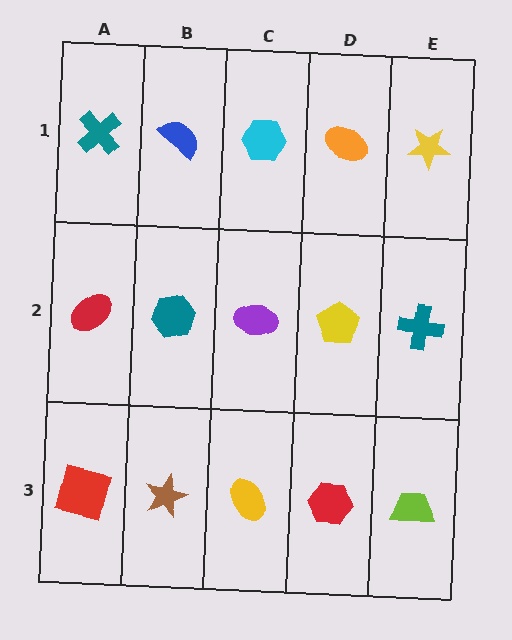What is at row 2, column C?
A purple ellipse.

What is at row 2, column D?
A yellow pentagon.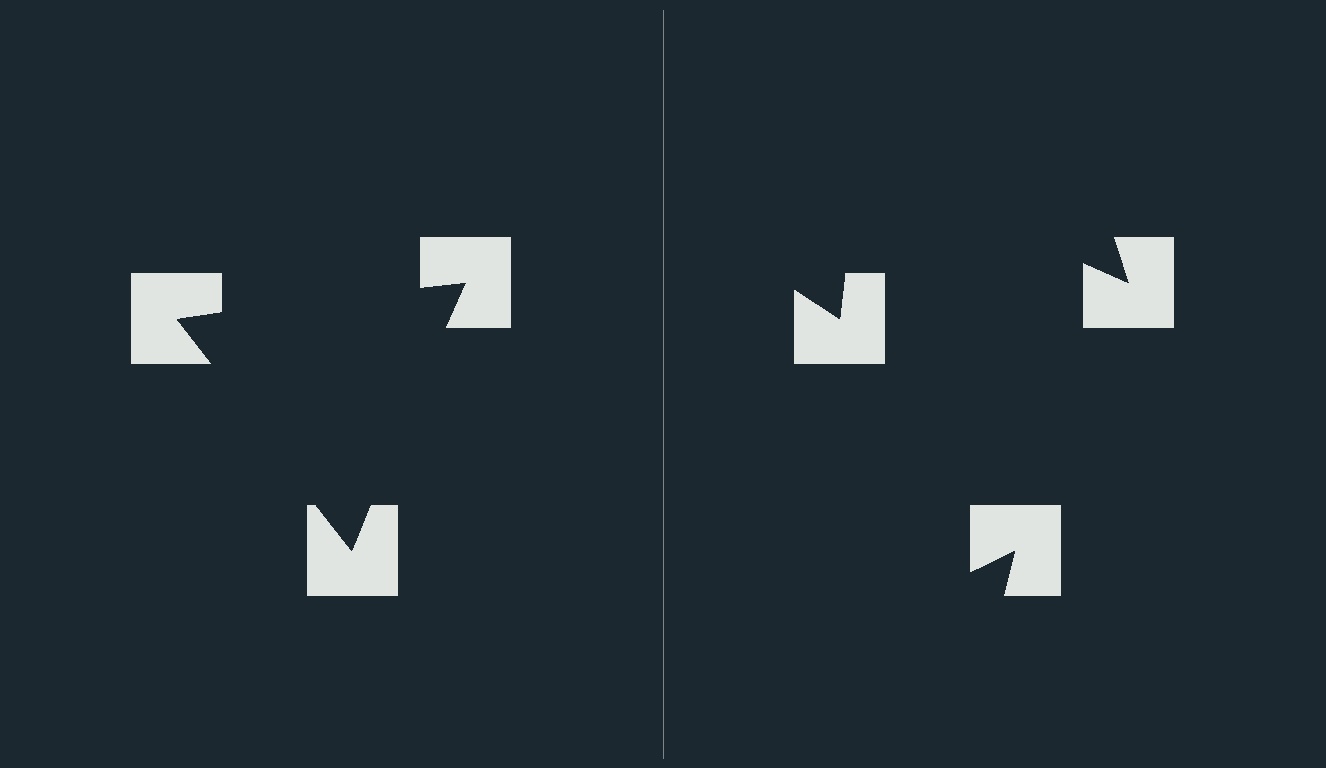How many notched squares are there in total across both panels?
6 — 3 on each side.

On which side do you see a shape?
An illusory triangle appears on the left side. On the right side the wedge cuts are rotated, so no coherent shape forms.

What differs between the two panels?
The notched squares are positioned identically on both sides; only the wedge orientations differ. On the left they align to a triangle; on the right they are misaligned.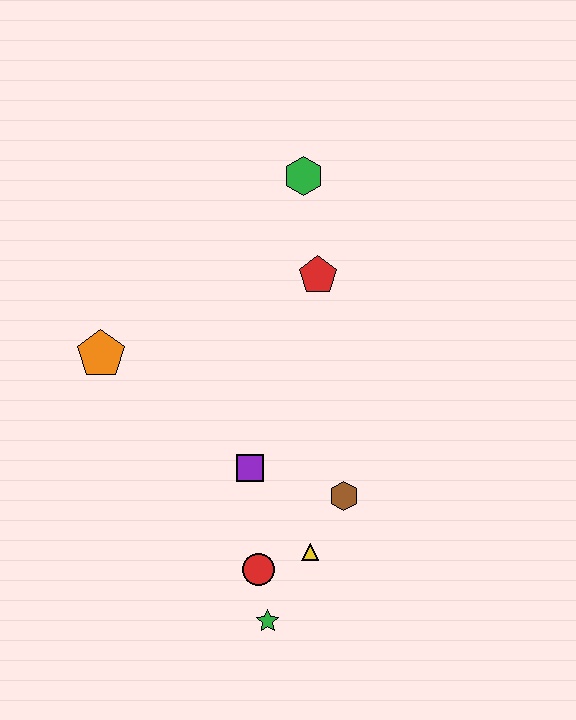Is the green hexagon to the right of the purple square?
Yes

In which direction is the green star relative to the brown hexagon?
The green star is below the brown hexagon.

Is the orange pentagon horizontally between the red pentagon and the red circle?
No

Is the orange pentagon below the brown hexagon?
No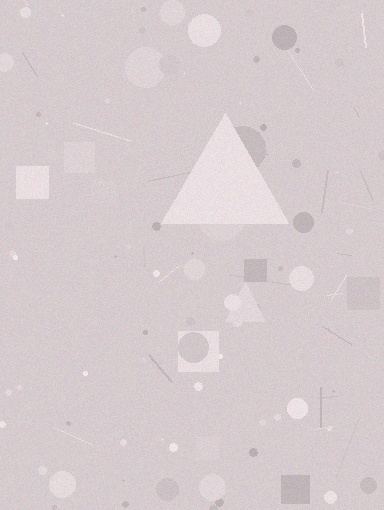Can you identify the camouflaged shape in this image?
The camouflaged shape is a triangle.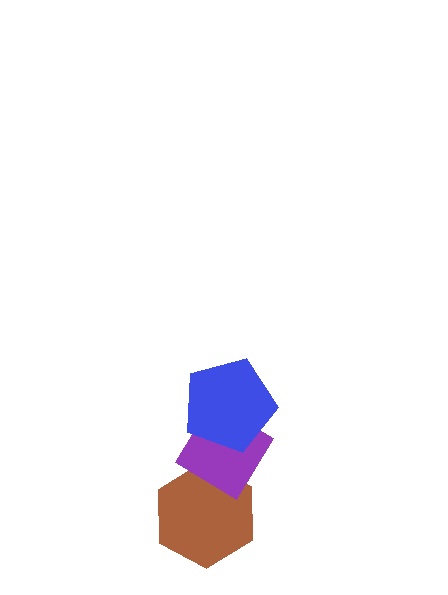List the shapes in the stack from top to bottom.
From top to bottom: the blue pentagon, the purple diamond, the brown hexagon.